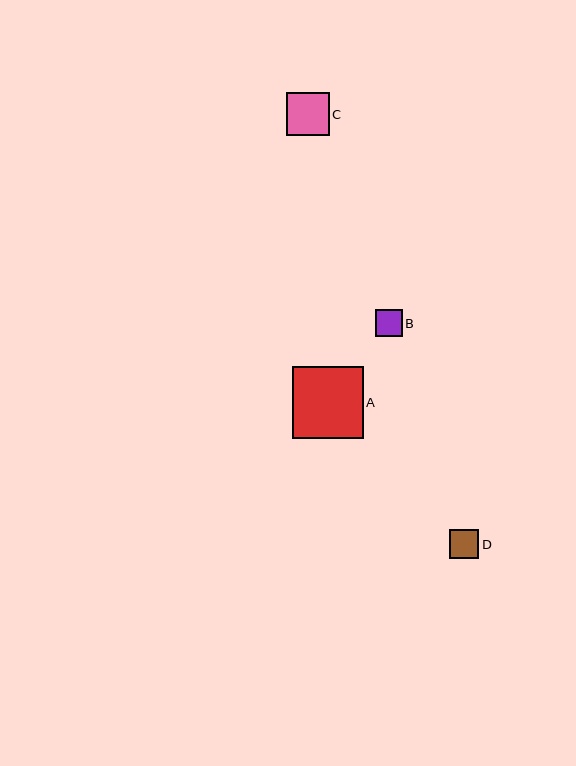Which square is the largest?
Square A is the largest with a size of approximately 71 pixels.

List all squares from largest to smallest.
From largest to smallest: A, C, D, B.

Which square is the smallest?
Square B is the smallest with a size of approximately 27 pixels.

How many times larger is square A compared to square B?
Square A is approximately 2.6 times the size of square B.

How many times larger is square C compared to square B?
Square C is approximately 1.6 times the size of square B.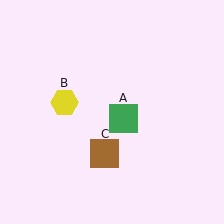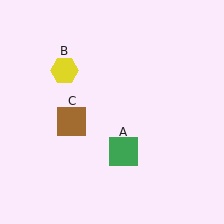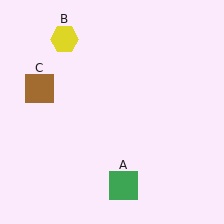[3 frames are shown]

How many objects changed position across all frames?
3 objects changed position: green square (object A), yellow hexagon (object B), brown square (object C).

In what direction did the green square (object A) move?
The green square (object A) moved down.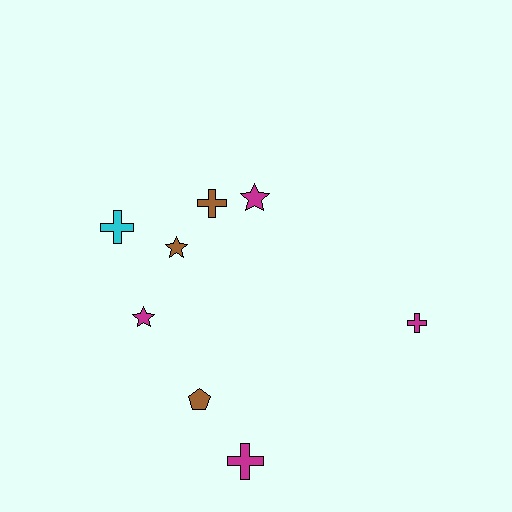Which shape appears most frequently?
Cross, with 4 objects.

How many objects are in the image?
There are 8 objects.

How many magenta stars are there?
There are 2 magenta stars.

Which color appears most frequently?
Magenta, with 4 objects.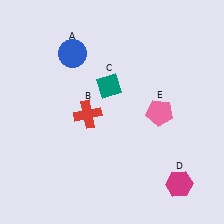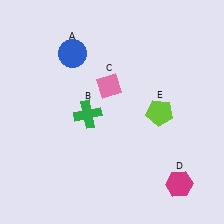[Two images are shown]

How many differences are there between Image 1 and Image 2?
There are 3 differences between the two images.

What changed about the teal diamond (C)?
In Image 1, C is teal. In Image 2, it changed to pink.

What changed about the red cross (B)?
In Image 1, B is red. In Image 2, it changed to green.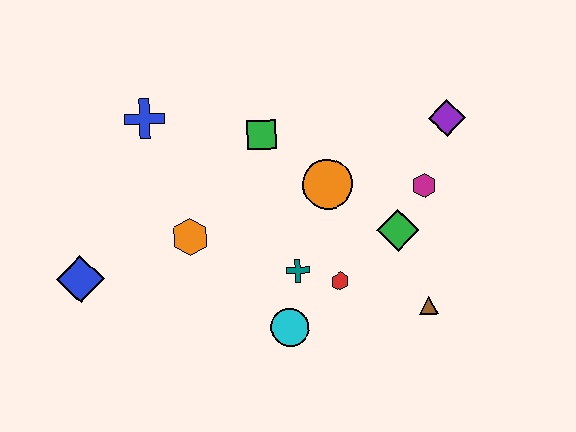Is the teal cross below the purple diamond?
Yes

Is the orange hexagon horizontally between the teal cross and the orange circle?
No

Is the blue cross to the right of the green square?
No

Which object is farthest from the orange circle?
The blue diamond is farthest from the orange circle.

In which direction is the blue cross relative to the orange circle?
The blue cross is to the left of the orange circle.